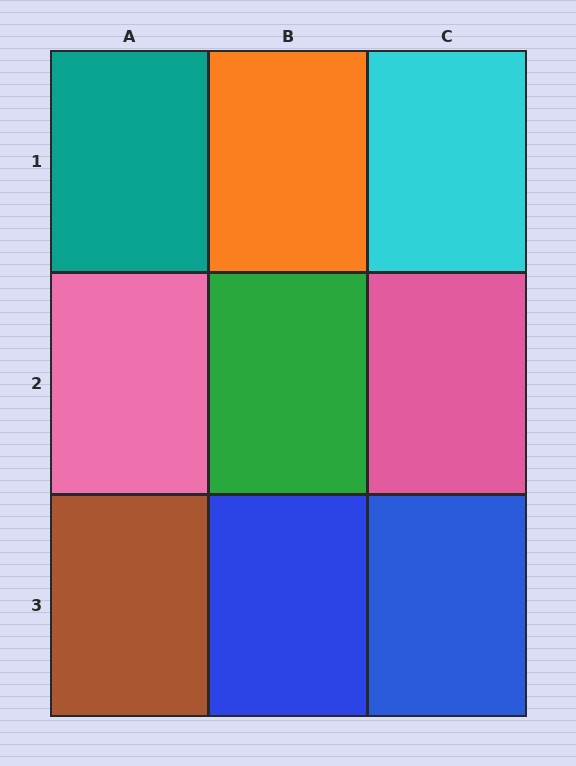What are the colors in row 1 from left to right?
Teal, orange, cyan.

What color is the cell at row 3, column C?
Blue.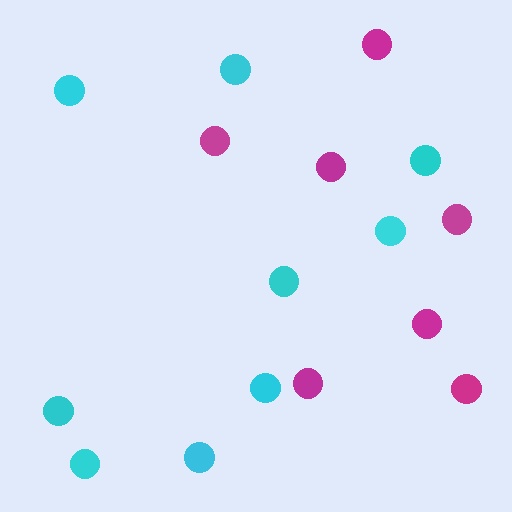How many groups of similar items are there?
There are 2 groups: one group of cyan circles (9) and one group of magenta circles (7).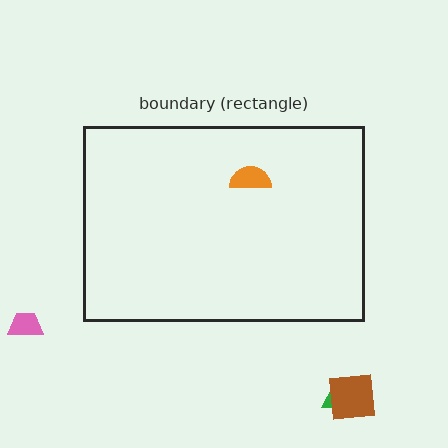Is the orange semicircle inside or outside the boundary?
Inside.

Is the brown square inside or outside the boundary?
Outside.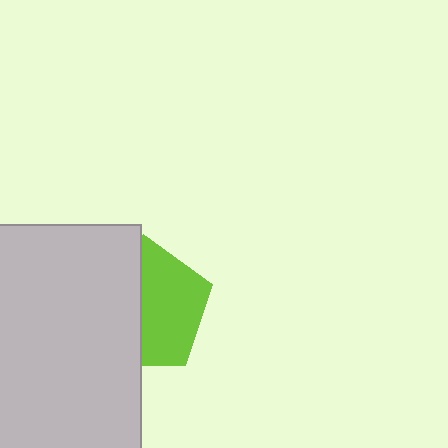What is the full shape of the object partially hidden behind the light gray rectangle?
The partially hidden object is a lime pentagon.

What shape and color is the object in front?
The object in front is a light gray rectangle.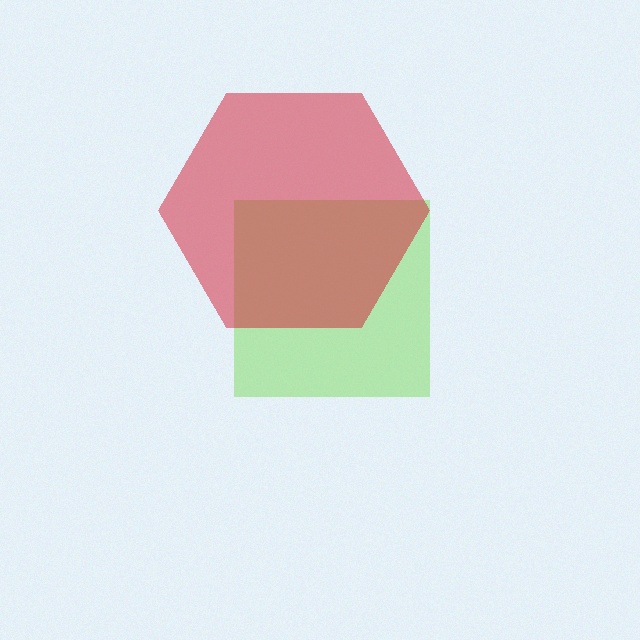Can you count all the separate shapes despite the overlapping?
Yes, there are 2 separate shapes.